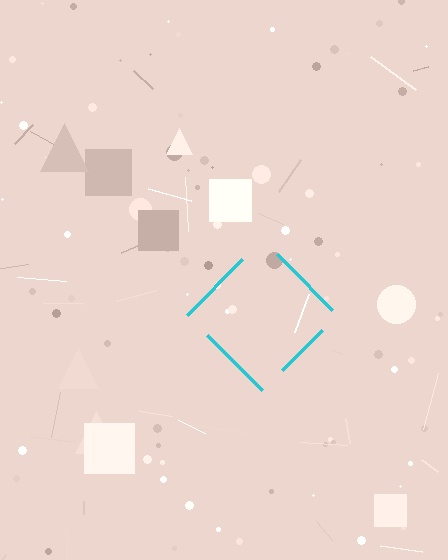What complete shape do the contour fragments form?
The contour fragments form a diamond.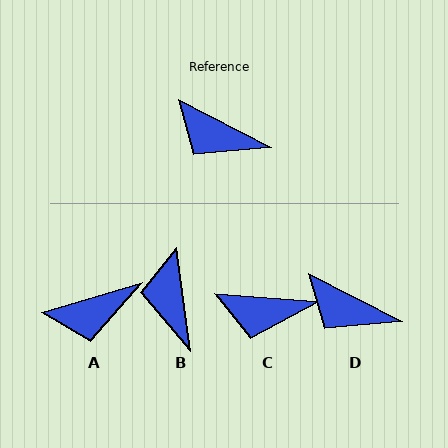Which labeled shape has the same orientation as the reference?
D.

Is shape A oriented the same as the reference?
No, it is off by about 44 degrees.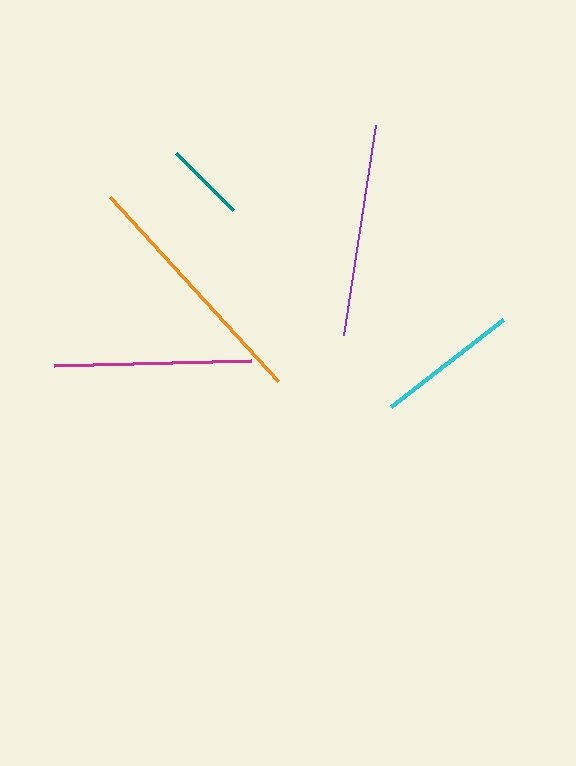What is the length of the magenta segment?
The magenta segment is approximately 198 pixels long.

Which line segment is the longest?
The orange line is the longest at approximately 249 pixels.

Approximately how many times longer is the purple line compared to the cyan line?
The purple line is approximately 1.5 times the length of the cyan line.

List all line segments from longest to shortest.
From longest to shortest: orange, purple, magenta, cyan, teal.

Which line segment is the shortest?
The teal line is the shortest at approximately 81 pixels.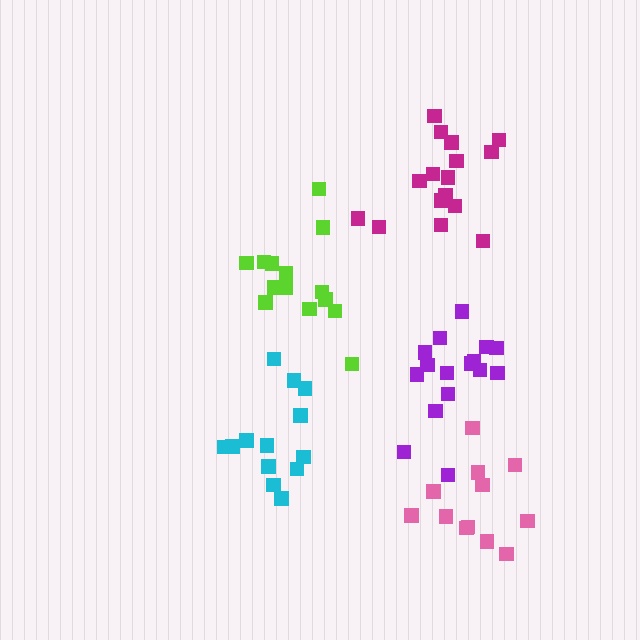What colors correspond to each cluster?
The clusters are colored: magenta, lime, cyan, pink, purple.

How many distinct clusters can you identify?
There are 5 distinct clusters.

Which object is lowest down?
The pink cluster is bottommost.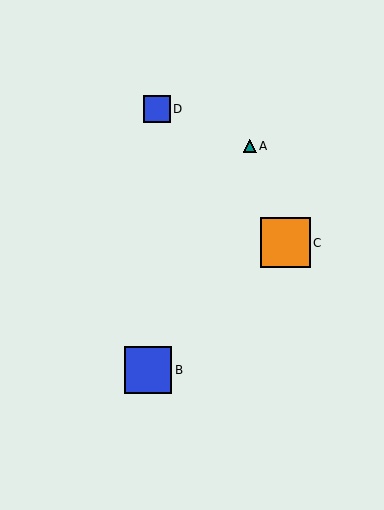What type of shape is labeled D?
Shape D is a blue square.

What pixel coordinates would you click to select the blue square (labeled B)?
Click at (148, 370) to select the blue square B.